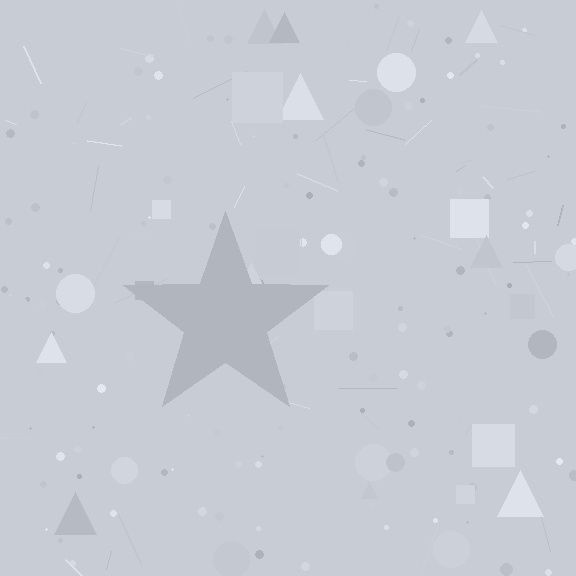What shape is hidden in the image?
A star is hidden in the image.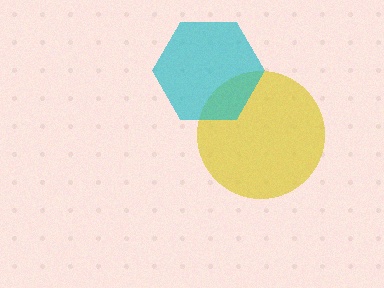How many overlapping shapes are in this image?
There are 2 overlapping shapes in the image.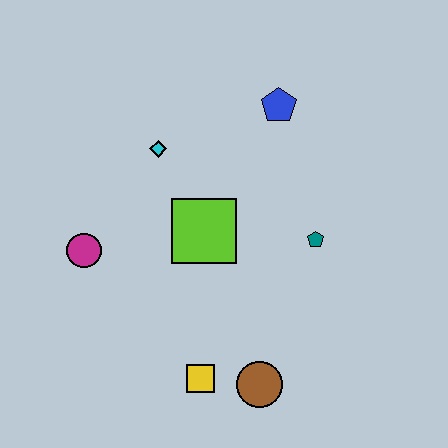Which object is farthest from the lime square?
The brown circle is farthest from the lime square.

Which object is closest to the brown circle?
The yellow square is closest to the brown circle.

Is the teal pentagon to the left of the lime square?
No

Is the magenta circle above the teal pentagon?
No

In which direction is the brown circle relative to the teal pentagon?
The brown circle is below the teal pentagon.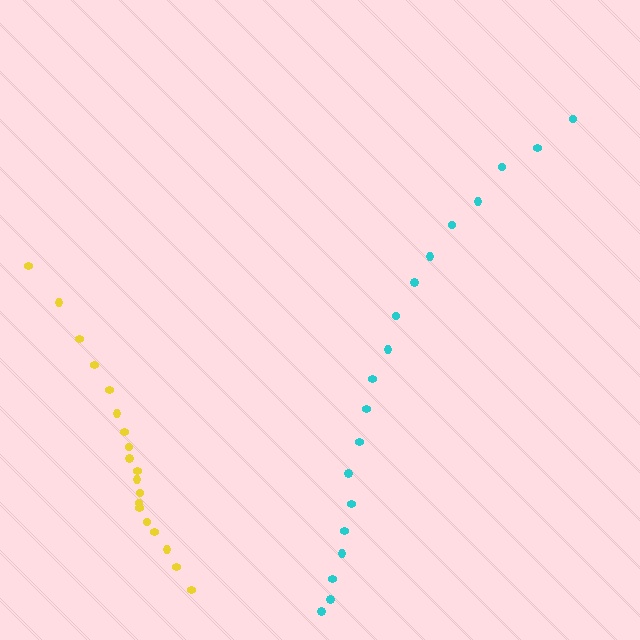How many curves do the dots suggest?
There are 2 distinct paths.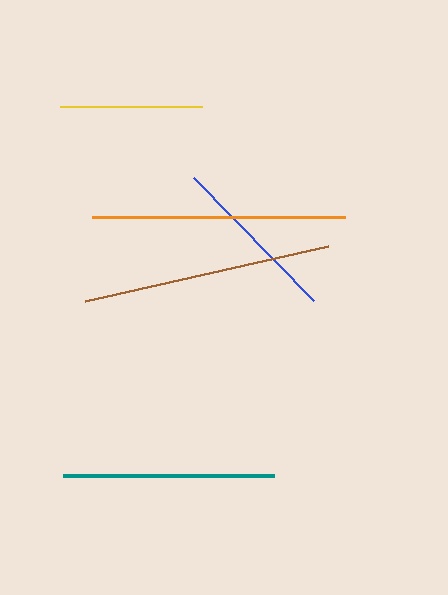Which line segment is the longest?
The orange line is the longest at approximately 253 pixels.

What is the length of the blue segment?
The blue segment is approximately 172 pixels long.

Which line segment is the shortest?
The yellow line is the shortest at approximately 142 pixels.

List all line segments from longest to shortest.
From longest to shortest: orange, brown, teal, blue, yellow.